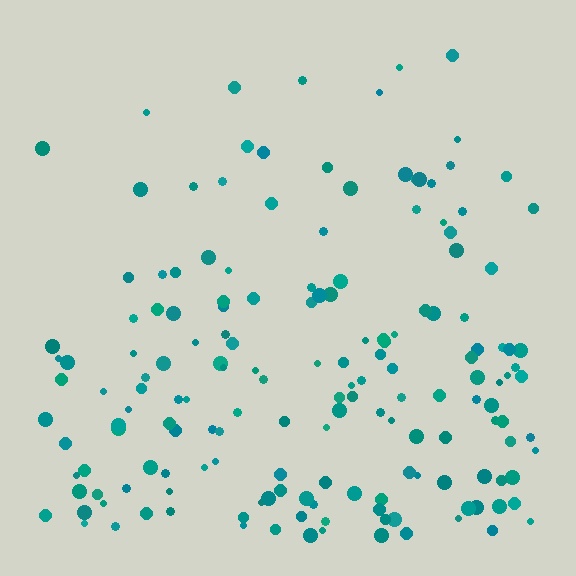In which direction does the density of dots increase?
From top to bottom, with the bottom side densest.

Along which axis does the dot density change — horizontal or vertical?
Vertical.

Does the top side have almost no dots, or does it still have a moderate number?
Still a moderate number, just noticeably fewer than the bottom.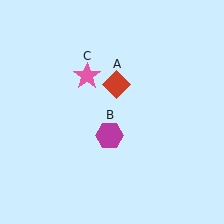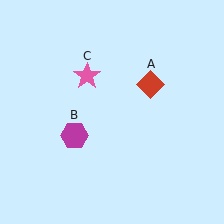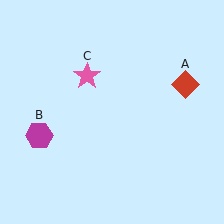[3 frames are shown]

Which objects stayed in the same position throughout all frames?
Pink star (object C) remained stationary.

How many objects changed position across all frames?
2 objects changed position: red diamond (object A), magenta hexagon (object B).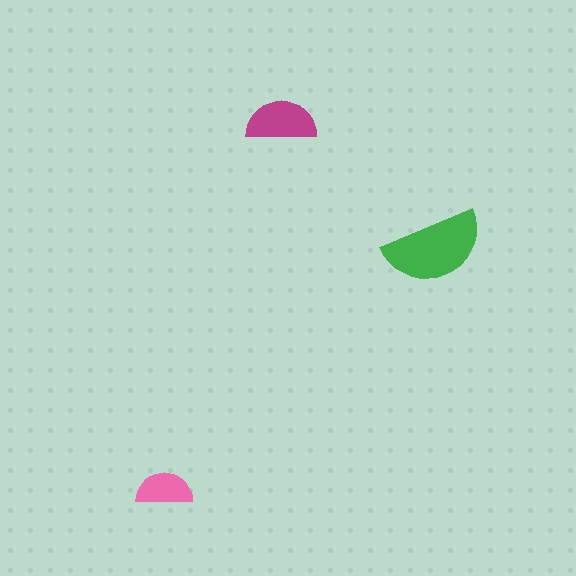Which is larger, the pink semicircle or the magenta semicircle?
The magenta one.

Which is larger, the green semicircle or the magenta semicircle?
The green one.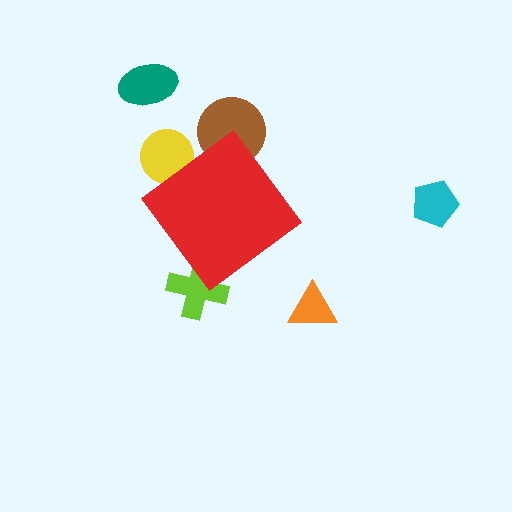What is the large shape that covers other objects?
A red diamond.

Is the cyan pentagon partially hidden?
No, the cyan pentagon is fully visible.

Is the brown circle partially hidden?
Yes, the brown circle is partially hidden behind the red diamond.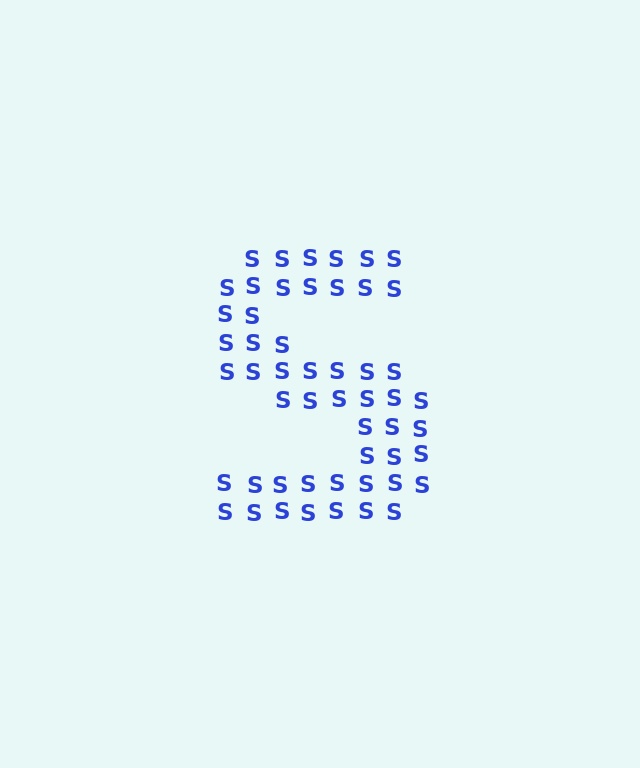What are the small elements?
The small elements are letter S's.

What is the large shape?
The large shape is the letter S.